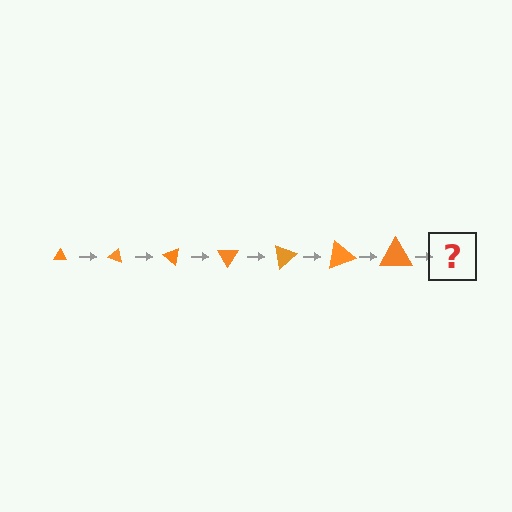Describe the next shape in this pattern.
It should be a triangle, larger than the previous one and rotated 140 degrees from the start.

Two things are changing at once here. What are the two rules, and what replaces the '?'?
The two rules are that the triangle grows larger each step and it rotates 20 degrees each step. The '?' should be a triangle, larger than the previous one and rotated 140 degrees from the start.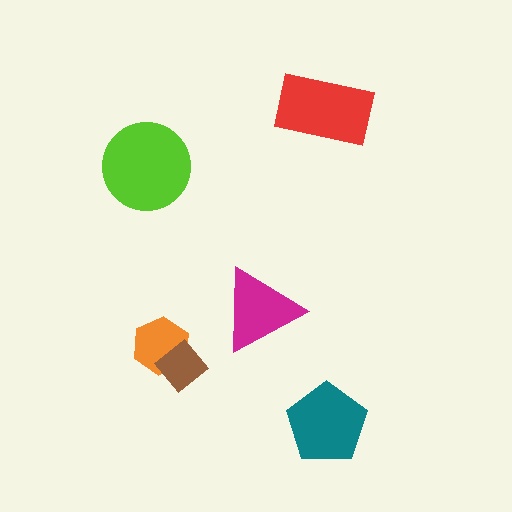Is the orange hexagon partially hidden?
Yes, it is partially covered by another shape.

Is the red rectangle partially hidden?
No, no other shape covers it.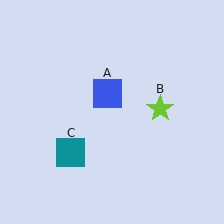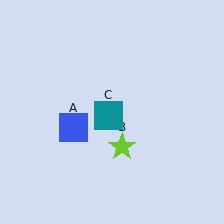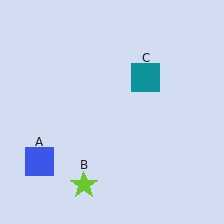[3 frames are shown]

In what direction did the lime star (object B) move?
The lime star (object B) moved down and to the left.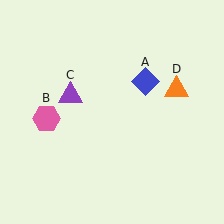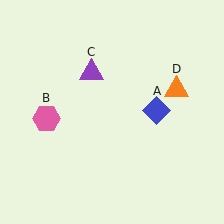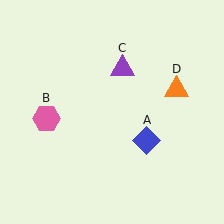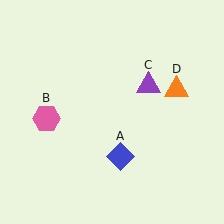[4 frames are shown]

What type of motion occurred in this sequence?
The blue diamond (object A), purple triangle (object C) rotated clockwise around the center of the scene.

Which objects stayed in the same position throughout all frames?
Pink hexagon (object B) and orange triangle (object D) remained stationary.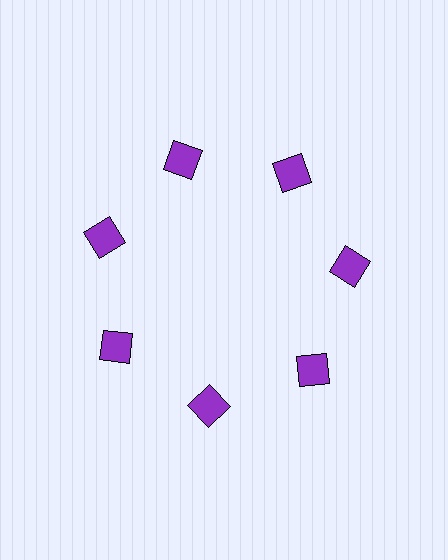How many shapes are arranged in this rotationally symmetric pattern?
There are 7 shapes, arranged in 7 groups of 1.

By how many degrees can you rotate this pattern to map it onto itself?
The pattern maps onto itself every 51 degrees of rotation.